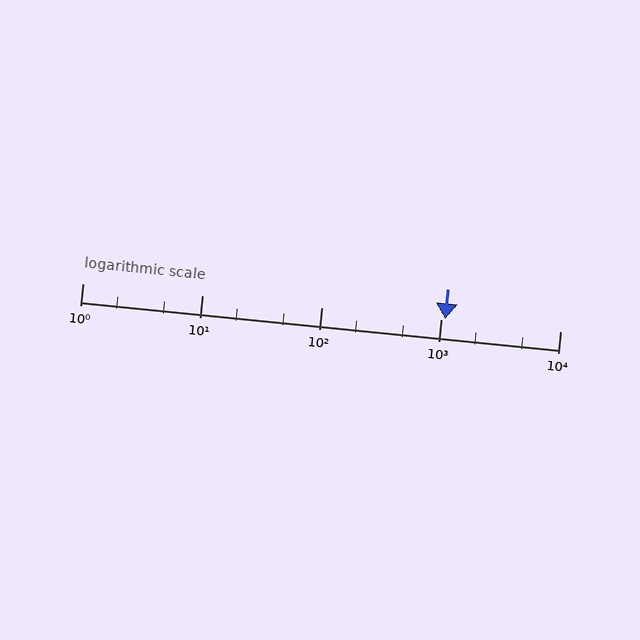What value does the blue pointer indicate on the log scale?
The pointer indicates approximately 1100.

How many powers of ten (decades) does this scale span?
The scale spans 4 decades, from 1 to 10000.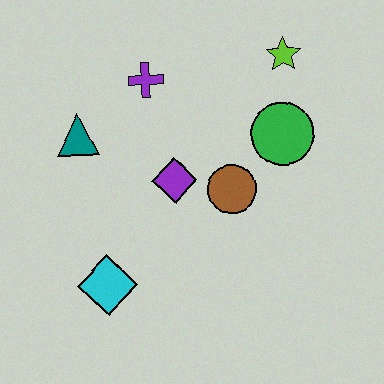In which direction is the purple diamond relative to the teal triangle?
The purple diamond is to the right of the teal triangle.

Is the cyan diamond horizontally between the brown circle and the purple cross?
No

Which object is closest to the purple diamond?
The brown circle is closest to the purple diamond.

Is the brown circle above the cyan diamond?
Yes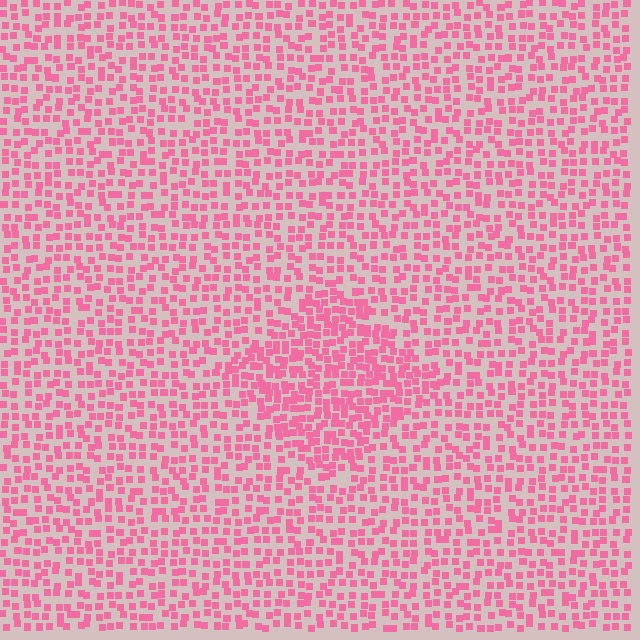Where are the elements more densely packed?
The elements are more densely packed inside the diamond boundary.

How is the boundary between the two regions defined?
The boundary is defined by a change in element density (approximately 1.6x ratio). All elements are the same color, size, and shape.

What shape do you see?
I see a diamond.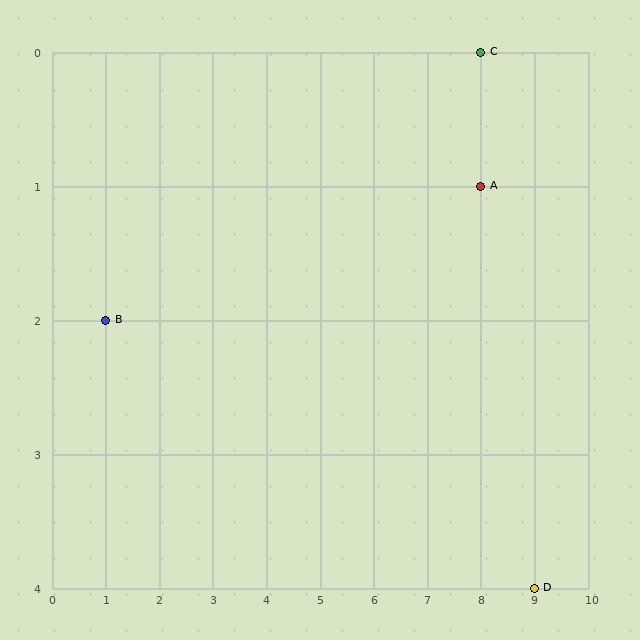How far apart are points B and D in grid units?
Points B and D are 8 columns and 2 rows apart (about 8.2 grid units diagonally).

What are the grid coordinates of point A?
Point A is at grid coordinates (8, 1).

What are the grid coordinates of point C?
Point C is at grid coordinates (8, 0).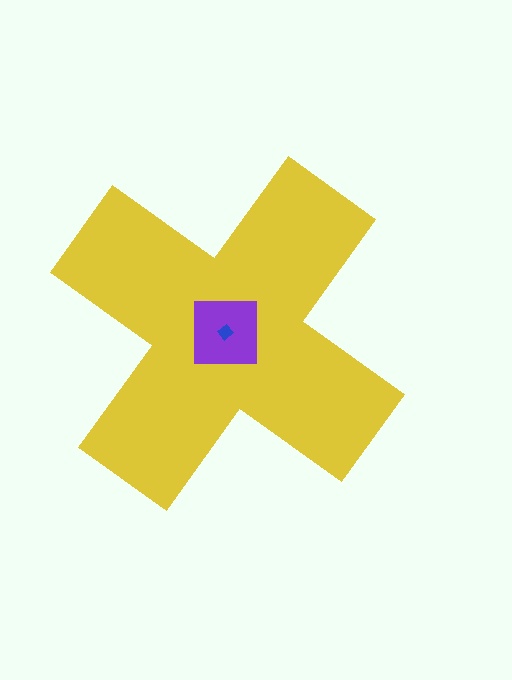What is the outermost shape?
The yellow cross.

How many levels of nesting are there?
3.